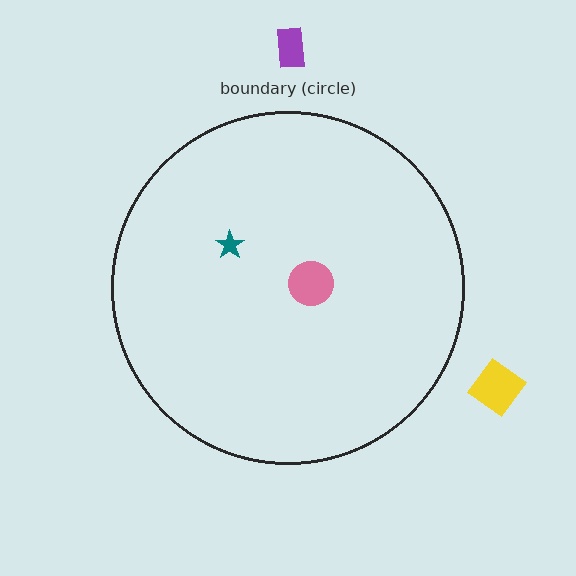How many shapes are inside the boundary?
2 inside, 2 outside.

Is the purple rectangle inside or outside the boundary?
Outside.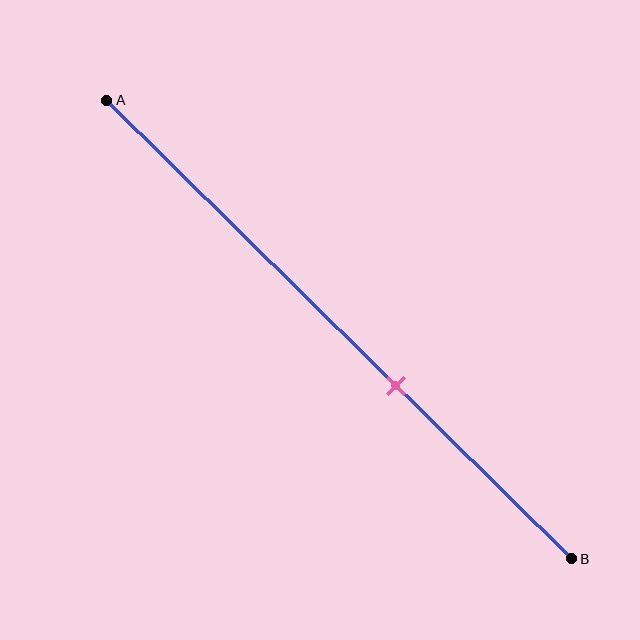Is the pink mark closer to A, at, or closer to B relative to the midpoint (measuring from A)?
The pink mark is closer to point B than the midpoint of segment AB.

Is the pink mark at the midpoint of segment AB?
No, the mark is at about 60% from A, not at the 50% midpoint.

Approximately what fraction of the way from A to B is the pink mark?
The pink mark is approximately 60% of the way from A to B.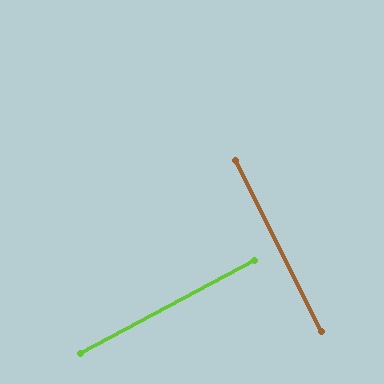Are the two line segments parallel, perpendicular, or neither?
Perpendicular — they meet at approximately 89°.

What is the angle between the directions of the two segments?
Approximately 89 degrees.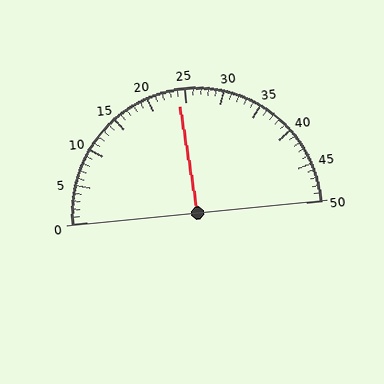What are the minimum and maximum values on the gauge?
The gauge ranges from 0 to 50.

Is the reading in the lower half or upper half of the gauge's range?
The reading is in the lower half of the range (0 to 50).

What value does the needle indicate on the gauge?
The needle indicates approximately 24.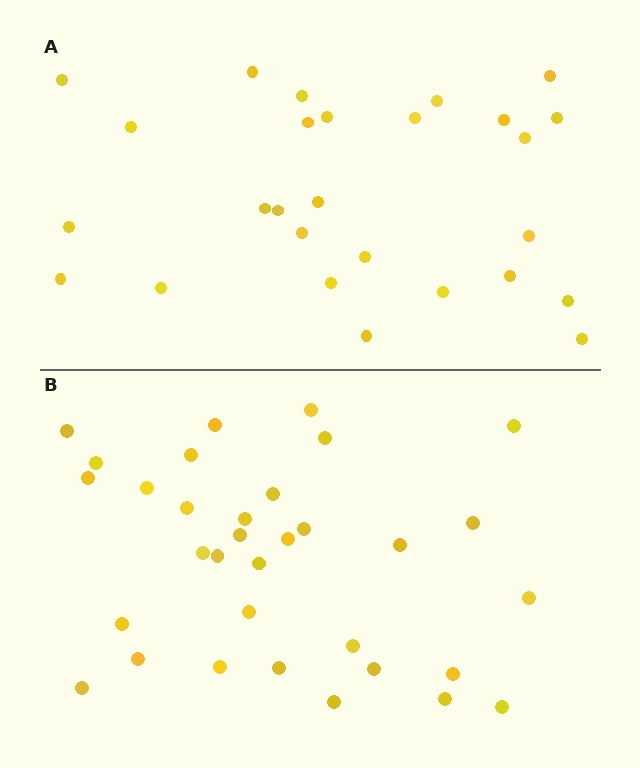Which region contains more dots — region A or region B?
Region B (the bottom region) has more dots.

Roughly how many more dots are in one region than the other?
Region B has about 6 more dots than region A.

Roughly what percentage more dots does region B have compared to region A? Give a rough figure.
About 20% more.